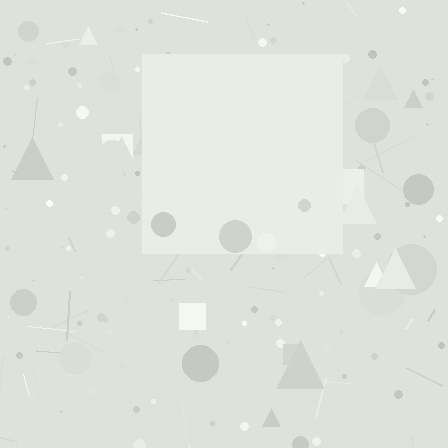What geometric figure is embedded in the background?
A square is embedded in the background.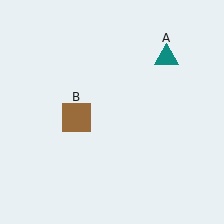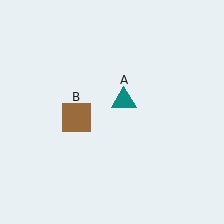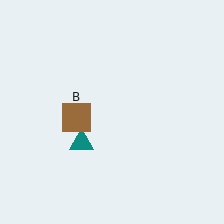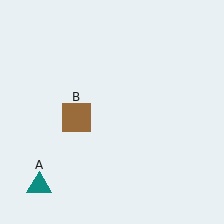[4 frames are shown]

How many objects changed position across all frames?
1 object changed position: teal triangle (object A).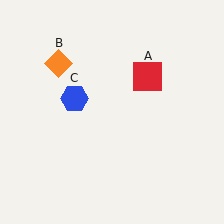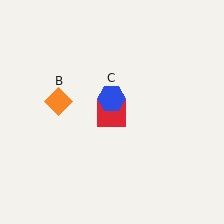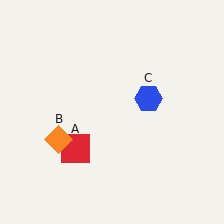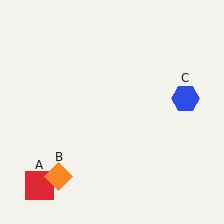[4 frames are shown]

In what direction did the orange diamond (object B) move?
The orange diamond (object B) moved down.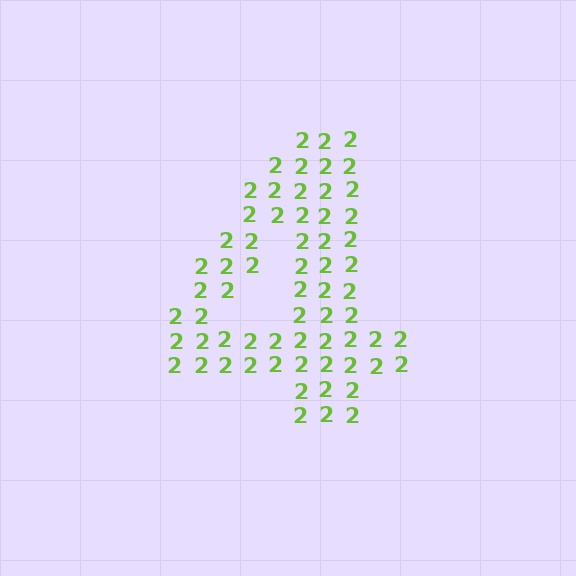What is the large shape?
The large shape is the digit 4.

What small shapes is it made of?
It is made of small digit 2's.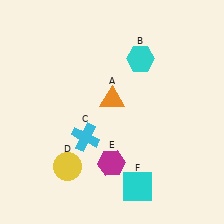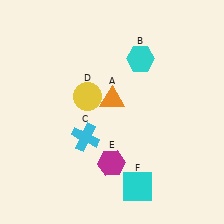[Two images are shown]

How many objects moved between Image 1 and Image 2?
1 object moved between the two images.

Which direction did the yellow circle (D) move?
The yellow circle (D) moved up.